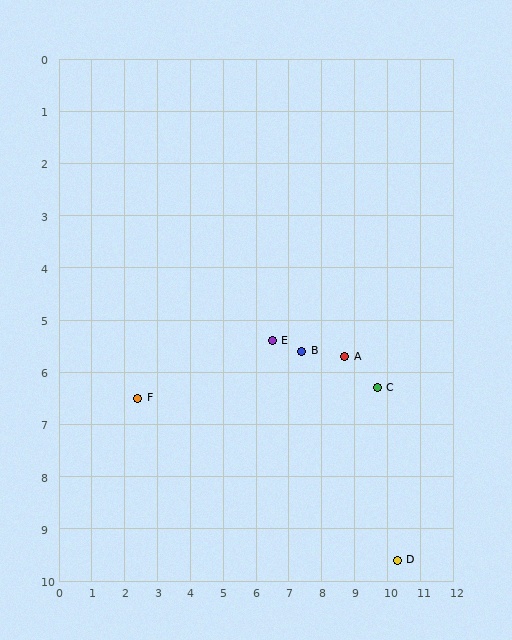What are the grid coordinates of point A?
Point A is at approximately (8.7, 5.7).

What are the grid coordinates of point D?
Point D is at approximately (10.3, 9.6).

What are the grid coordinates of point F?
Point F is at approximately (2.4, 6.5).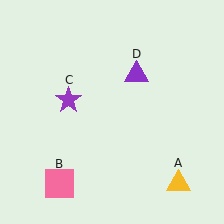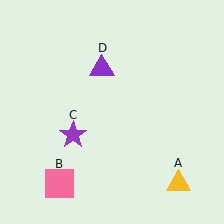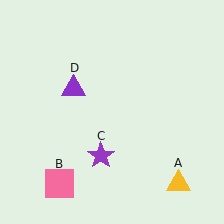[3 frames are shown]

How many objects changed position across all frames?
2 objects changed position: purple star (object C), purple triangle (object D).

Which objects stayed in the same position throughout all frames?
Yellow triangle (object A) and pink square (object B) remained stationary.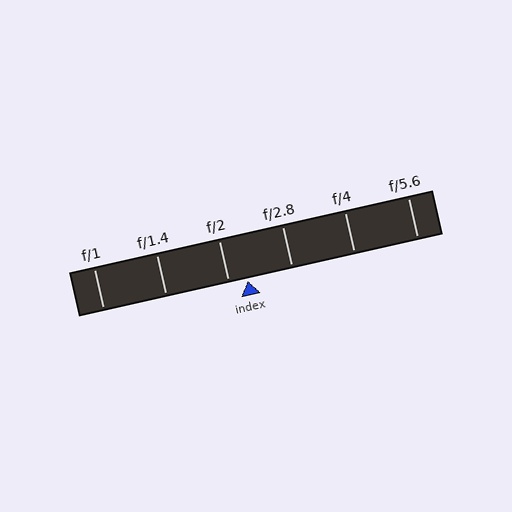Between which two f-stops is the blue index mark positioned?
The index mark is between f/2 and f/2.8.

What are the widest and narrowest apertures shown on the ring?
The widest aperture shown is f/1 and the narrowest is f/5.6.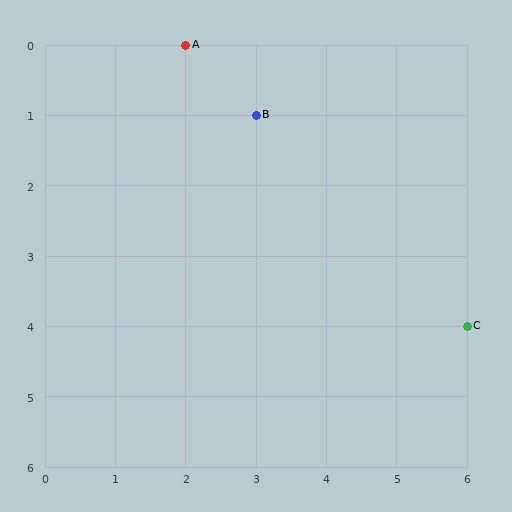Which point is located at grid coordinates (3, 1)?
Point B is at (3, 1).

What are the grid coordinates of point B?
Point B is at grid coordinates (3, 1).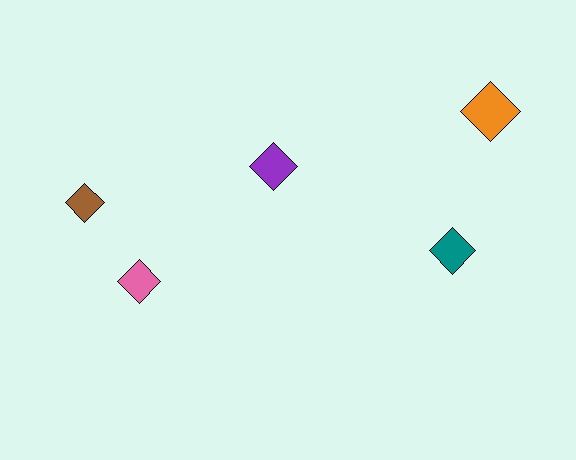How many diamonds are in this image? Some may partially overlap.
There are 5 diamonds.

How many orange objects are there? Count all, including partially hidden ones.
There is 1 orange object.